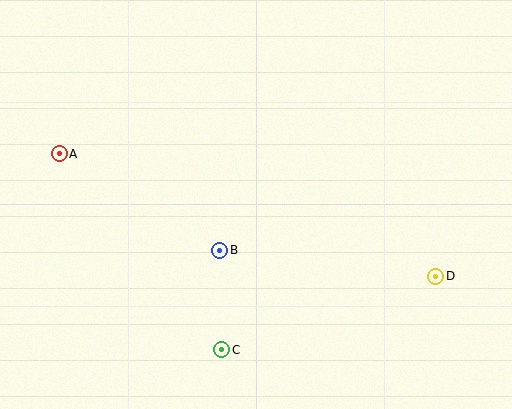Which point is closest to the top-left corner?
Point A is closest to the top-left corner.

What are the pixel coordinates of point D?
Point D is at (436, 276).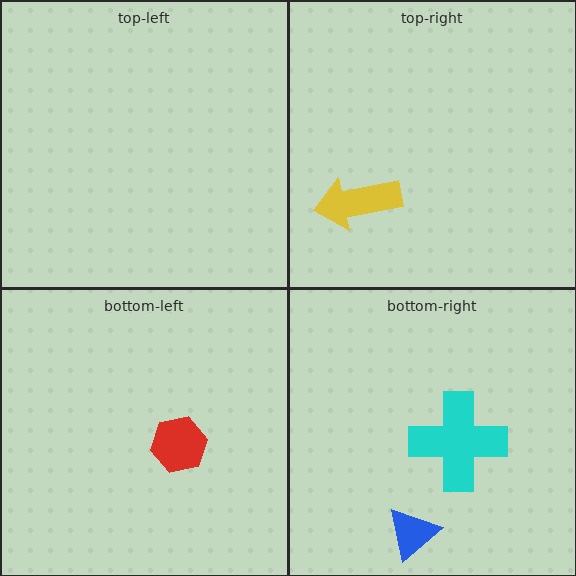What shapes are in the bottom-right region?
The cyan cross, the blue triangle.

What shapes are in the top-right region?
The yellow arrow.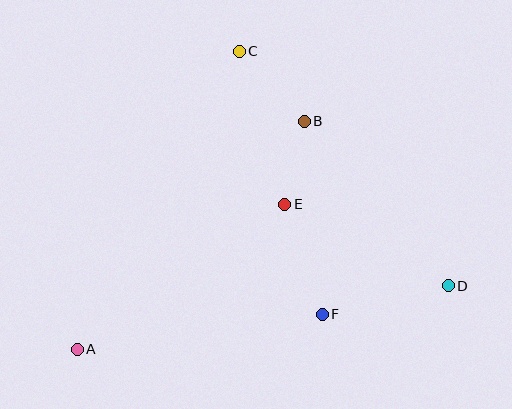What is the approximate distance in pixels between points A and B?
The distance between A and B is approximately 322 pixels.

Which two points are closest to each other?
Points B and E are closest to each other.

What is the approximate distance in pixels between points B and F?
The distance between B and F is approximately 194 pixels.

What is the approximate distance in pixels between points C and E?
The distance between C and E is approximately 160 pixels.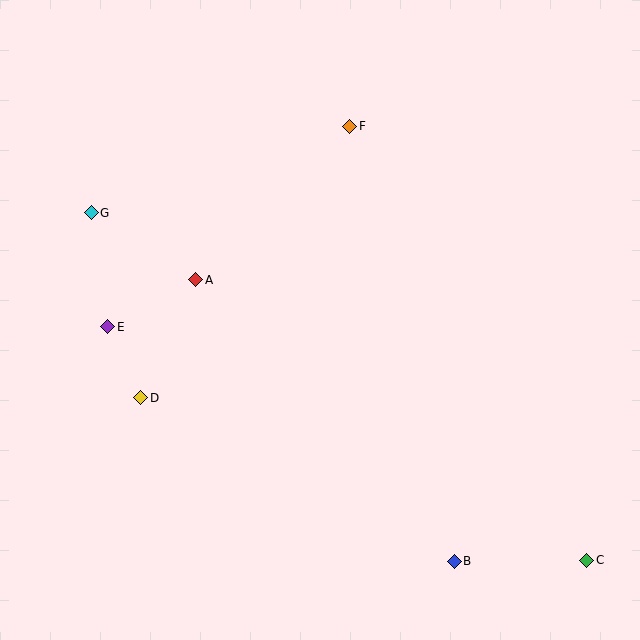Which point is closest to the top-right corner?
Point F is closest to the top-right corner.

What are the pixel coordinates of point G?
Point G is at (91, 213).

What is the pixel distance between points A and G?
The distance between A and G is 124 pixels.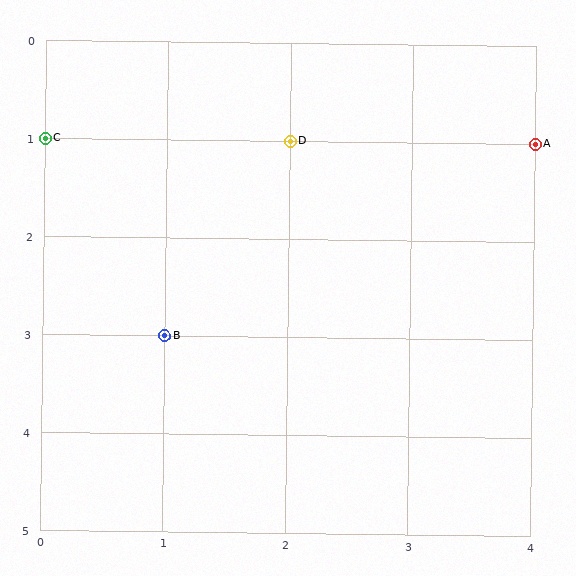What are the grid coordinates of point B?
Point B is at grid coordinates (1, 3).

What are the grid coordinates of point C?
Point C is at grid coordinates (0, 1).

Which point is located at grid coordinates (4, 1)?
Point A is at (4, 1).